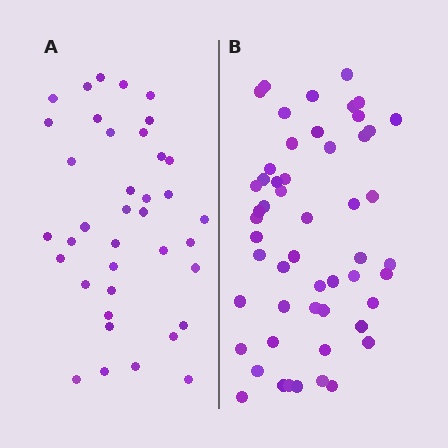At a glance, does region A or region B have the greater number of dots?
Region B (the right region) has more dots.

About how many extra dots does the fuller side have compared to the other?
Region B has approximately 15 more dots than region A.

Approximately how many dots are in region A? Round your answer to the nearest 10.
About 40 dots. (The exact count is 38, which rounds to 40.)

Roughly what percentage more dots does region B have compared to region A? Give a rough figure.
About 40% more.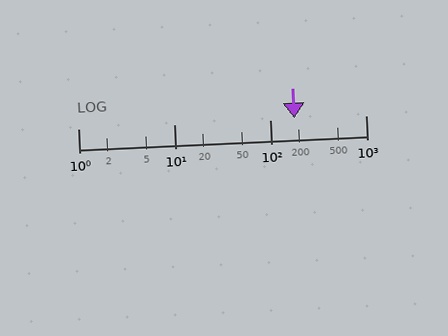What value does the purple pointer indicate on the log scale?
The pointer indicates approximately 180.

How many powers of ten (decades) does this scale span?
The scale spans 3 decades, from 1 to 1000.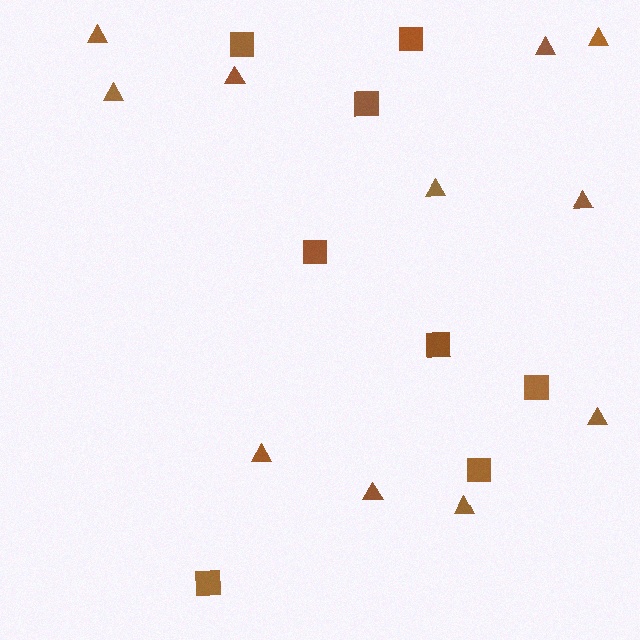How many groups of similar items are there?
There are 2 groups: one group of squares (8) and one group of triangles (11).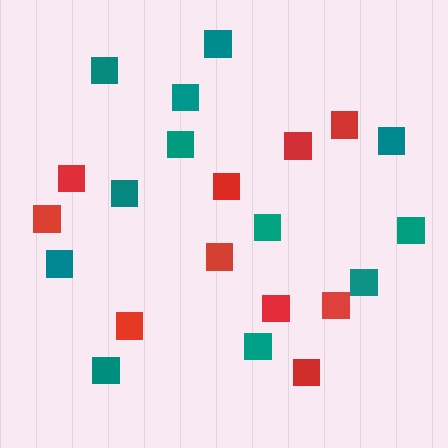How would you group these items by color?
There are 2 groups: one group of teal squares (12) and one group of red squares (10).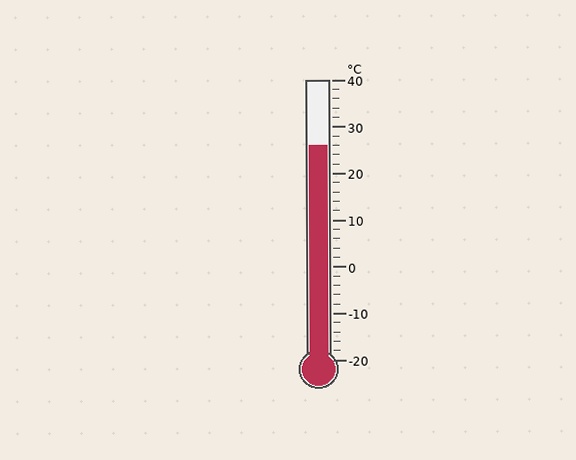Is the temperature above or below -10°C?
The temperature is above -10°C.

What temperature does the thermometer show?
The thermometer shows approximately 26°C.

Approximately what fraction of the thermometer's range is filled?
The thermometer is filled to approximately 75% of its range.